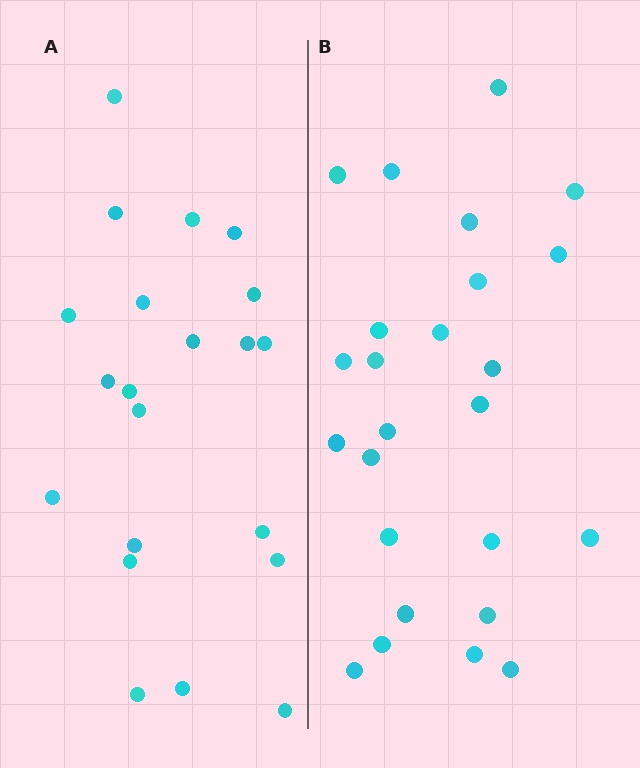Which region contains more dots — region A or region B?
Region B (the right region) has more dots.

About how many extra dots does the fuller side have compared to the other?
Region B has about 4 more dots than region A.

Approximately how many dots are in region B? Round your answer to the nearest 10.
About 20 dots. (The exact count is 25, which rounds to 20.)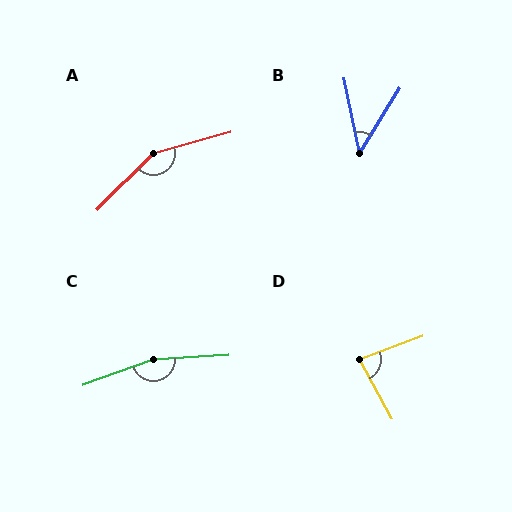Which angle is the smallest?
B, at approximately 43 degrees.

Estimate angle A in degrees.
Approximately 150 degrees.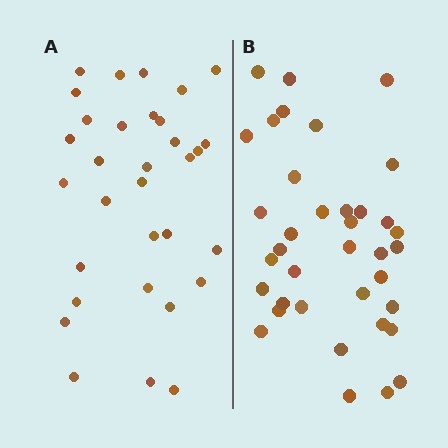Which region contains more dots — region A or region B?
Region B (the right region) has more dots.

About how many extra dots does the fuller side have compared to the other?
Region B has about 5 more dots than region A.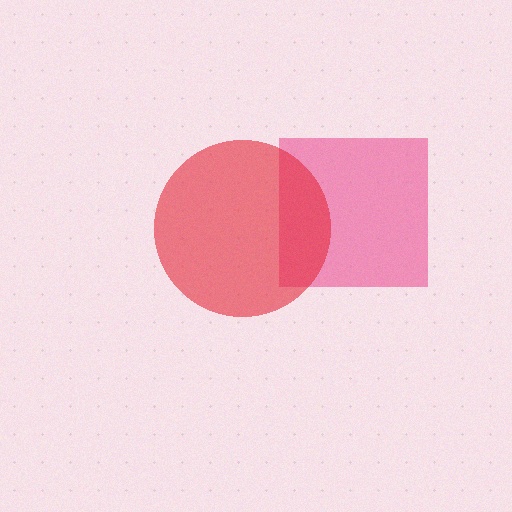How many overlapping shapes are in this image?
There are 2 overlapping shapes in the image.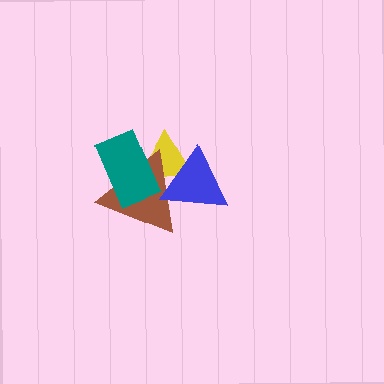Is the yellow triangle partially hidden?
Yes, it is partially covered by another shape.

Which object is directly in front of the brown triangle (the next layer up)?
The blue triangle is directly in front of the brown triangle.